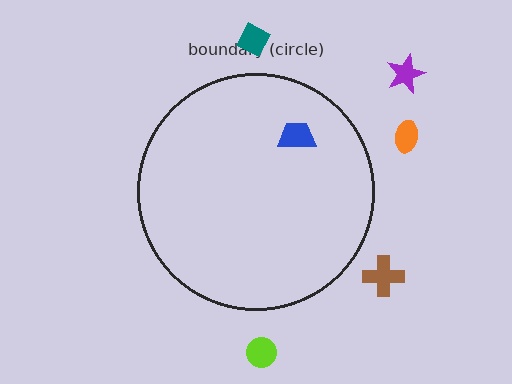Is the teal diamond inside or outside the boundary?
Outside.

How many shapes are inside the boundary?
1 inside, 5 outside.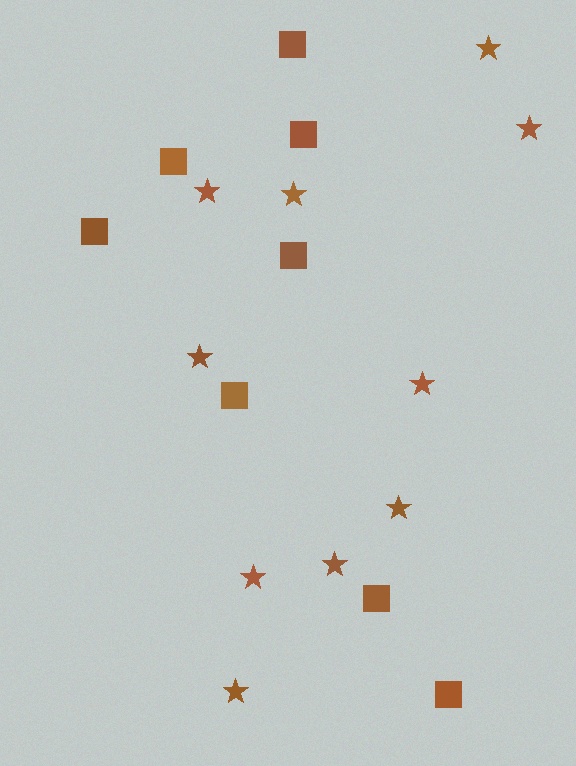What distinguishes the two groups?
There are 2 groups: one group of squares (8) and one group of stars (10).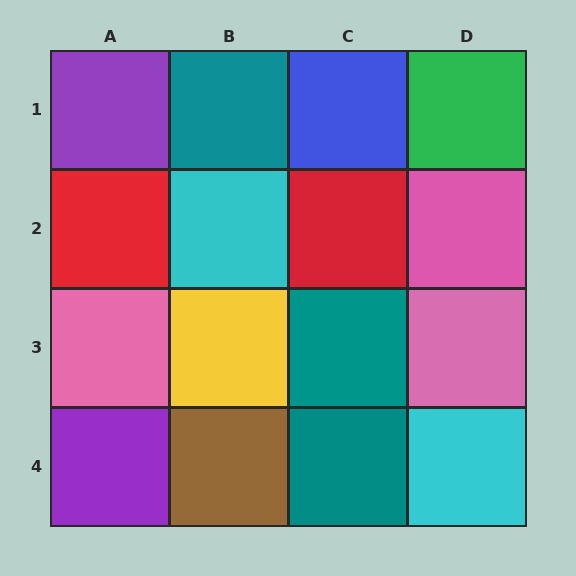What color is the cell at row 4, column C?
Teal.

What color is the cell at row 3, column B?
Yellow.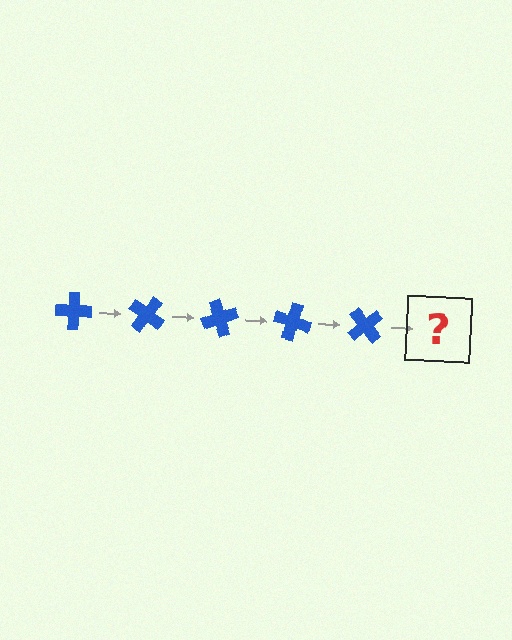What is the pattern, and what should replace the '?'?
The pattern is that the cross rotates 35 degrees each step. The '?' should be a blue cross rotated 175 degrees.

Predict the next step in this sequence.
The next step is a blue cross rotated 175 degrees.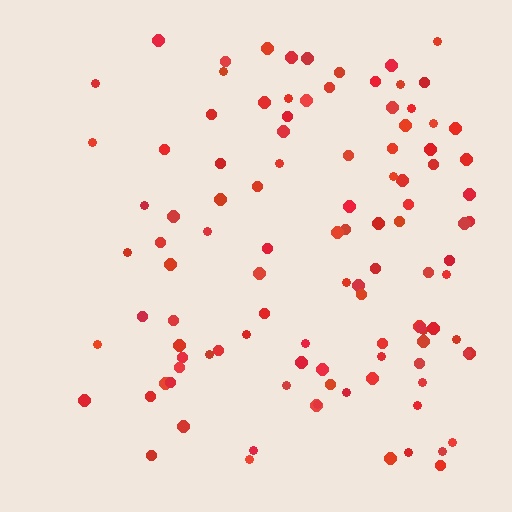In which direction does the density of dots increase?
From left to right, with the right side densest.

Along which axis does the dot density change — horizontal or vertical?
Horizontal.